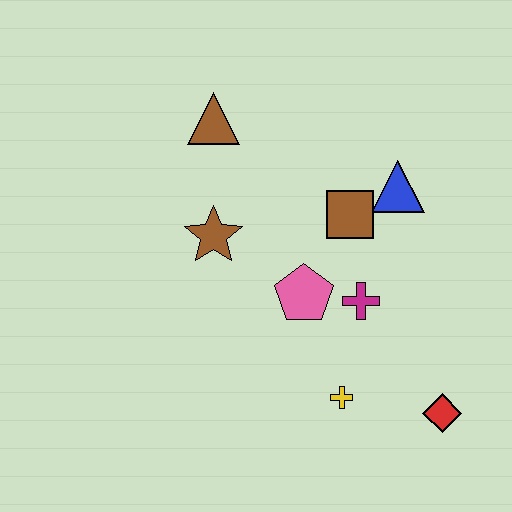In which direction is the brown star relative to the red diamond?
The brown star is to the left of the red diamond.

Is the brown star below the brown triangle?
Yes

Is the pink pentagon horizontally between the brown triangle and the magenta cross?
Yes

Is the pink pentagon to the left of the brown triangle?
No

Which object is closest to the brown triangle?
The brown star is closest to the brown triangle.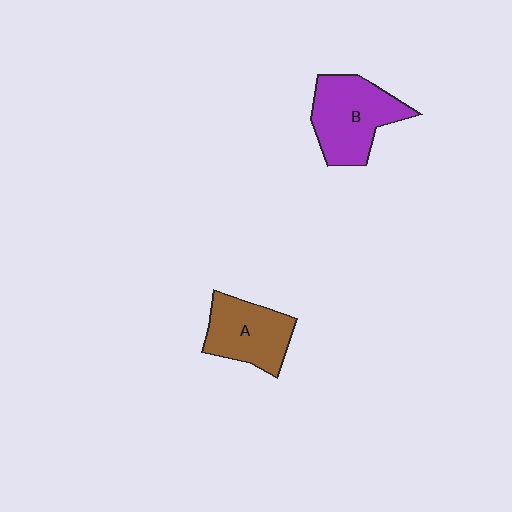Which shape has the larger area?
Shape B (purple).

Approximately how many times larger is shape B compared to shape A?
Approximately 1.2 times.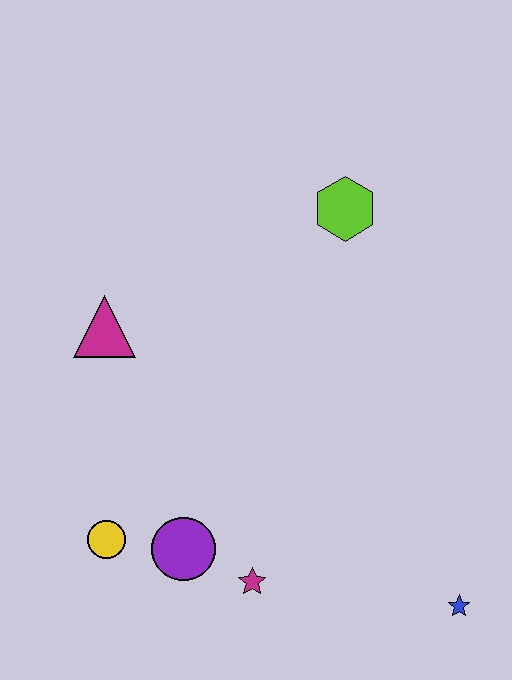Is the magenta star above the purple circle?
No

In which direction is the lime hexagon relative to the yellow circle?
The lime hexagon is above the yellow circle.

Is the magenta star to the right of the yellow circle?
Yes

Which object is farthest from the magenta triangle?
The blue star is farthest from the magenta triangle.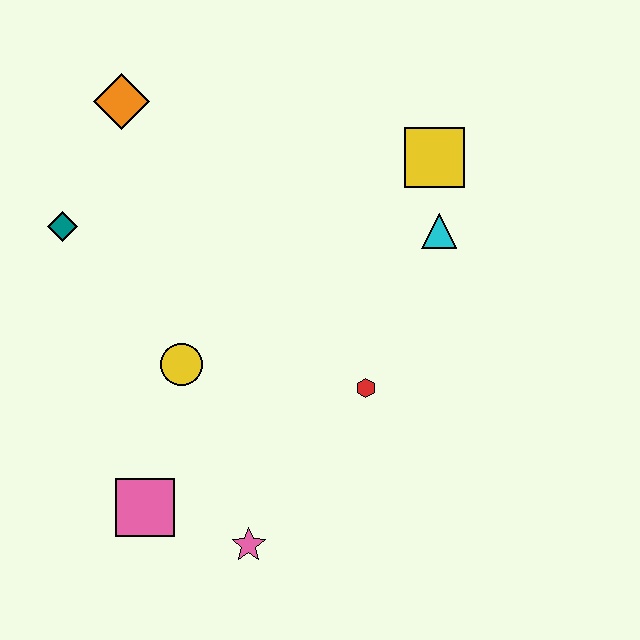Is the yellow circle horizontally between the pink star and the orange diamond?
Yes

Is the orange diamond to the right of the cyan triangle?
No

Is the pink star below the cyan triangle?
Yes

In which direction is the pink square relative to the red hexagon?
The pink square is to the left of the red hexagon.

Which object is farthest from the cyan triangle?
The pink square is farthest from the cyan triangle.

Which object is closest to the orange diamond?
The teal diamond is closest to the orange diamond.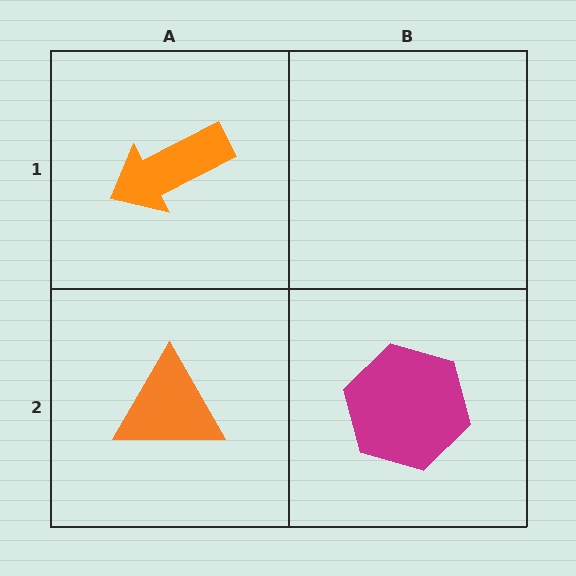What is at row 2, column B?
A magenta hexagon.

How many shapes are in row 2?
2 shapes.